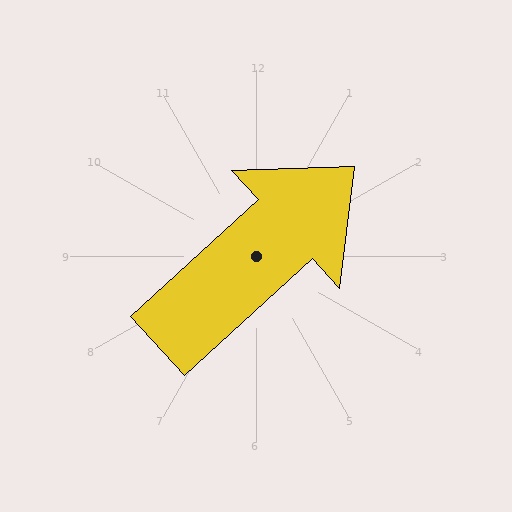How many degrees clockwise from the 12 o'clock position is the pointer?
Approximately 48 degrees.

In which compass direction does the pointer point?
Northeast.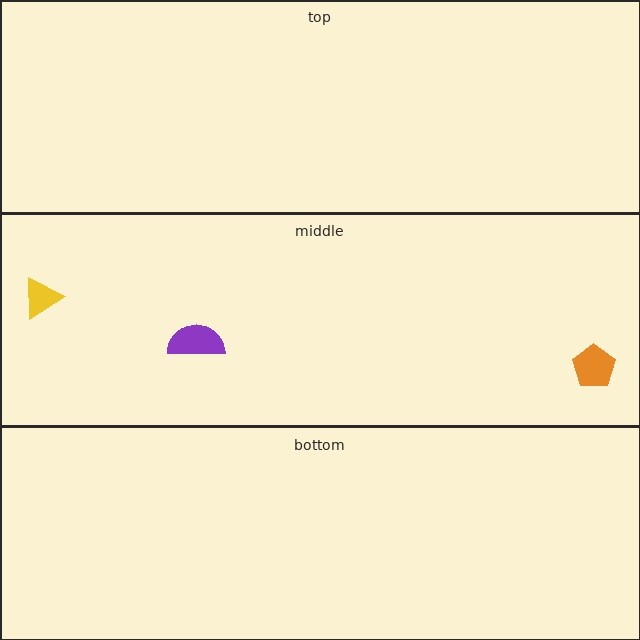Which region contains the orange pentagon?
The middle region.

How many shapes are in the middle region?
3.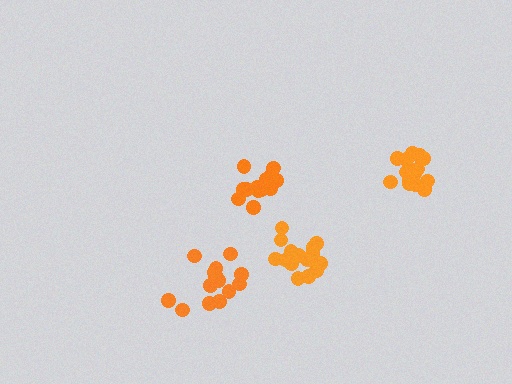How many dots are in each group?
Group 1: 15 dots, Group 2: 16 dots, Group 3: 16 dots, Group 4: 15 dots (62 total).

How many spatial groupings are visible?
There are 4 spatial groupings.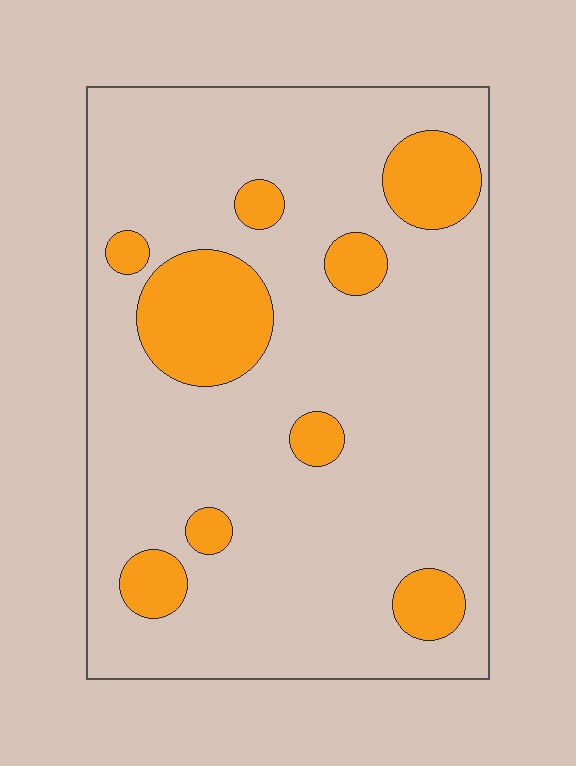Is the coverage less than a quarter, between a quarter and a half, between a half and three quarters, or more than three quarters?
Less than a quarter.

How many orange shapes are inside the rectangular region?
9.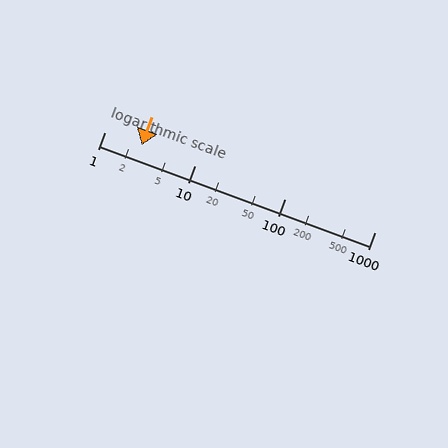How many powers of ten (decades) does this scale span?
The scale spans 3 decades, from 1 to 1000.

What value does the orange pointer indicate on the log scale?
The pointer indicates approximately 2.6.